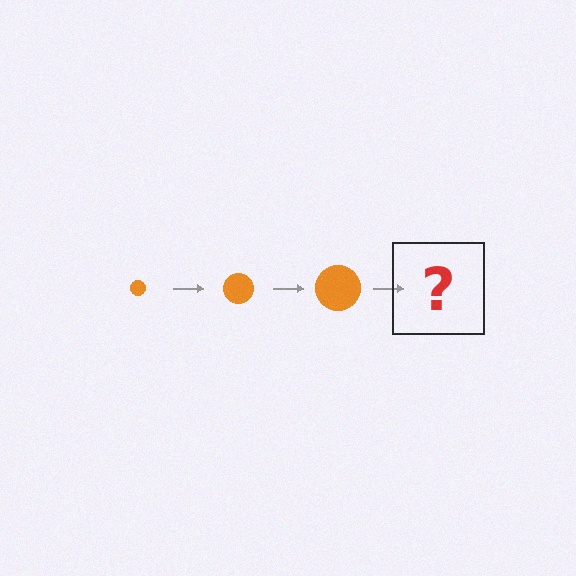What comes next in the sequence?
The next element should be an orange circle, larger than the previous one.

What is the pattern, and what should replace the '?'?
The pattern is that the circle gets progressively larger each step. The '?' should be an orange circle, larger than the previous one.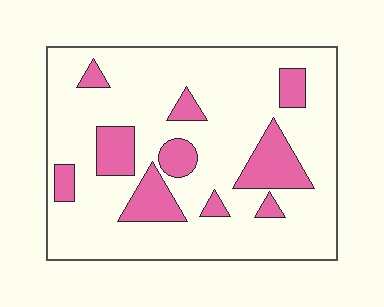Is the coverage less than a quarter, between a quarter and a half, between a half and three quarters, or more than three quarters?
Less than a quarter.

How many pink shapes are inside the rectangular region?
10.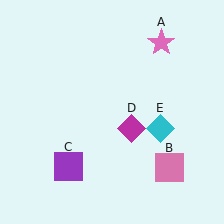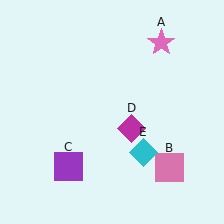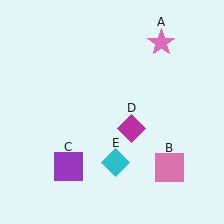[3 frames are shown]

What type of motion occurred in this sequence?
The cyan diamond (object E) rotated clockwise around the center of the scene.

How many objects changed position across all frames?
1 object changed position: cyan diamond (object E).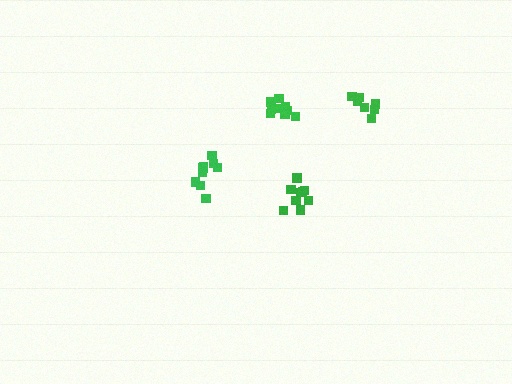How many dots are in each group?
Group 1: 7 dots, Group 2: 9 dots, Group 3: 9 dots, Group 4: 10 dots (35 total).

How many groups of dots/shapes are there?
There are 4 groups.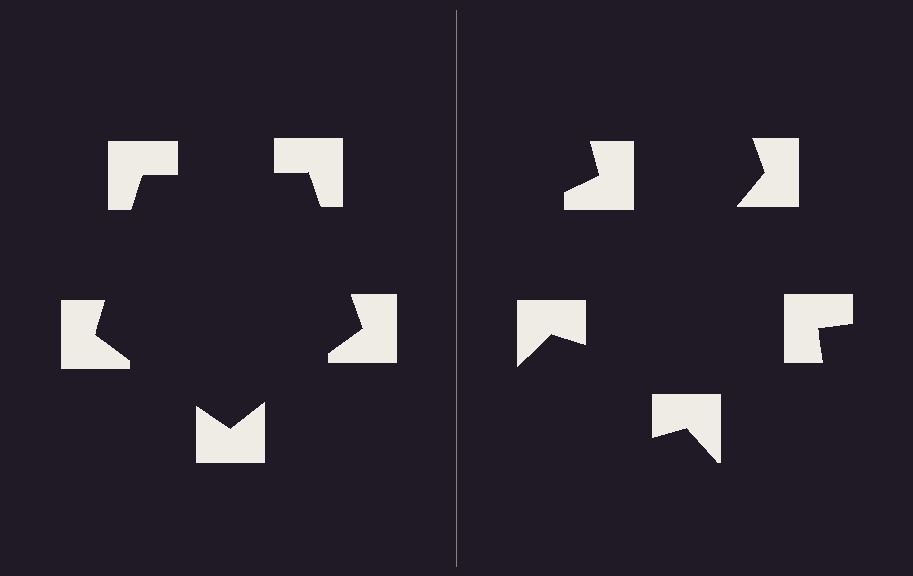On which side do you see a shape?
An illusory pentagon appears on the left side. On the right side the wedge cuts are rotated, so no coherent shape forms.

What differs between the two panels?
The notched squares are positioned identically on both sides; only the wedge orientations differ. On the left they align to a pentagon; on the right they are misaligned.